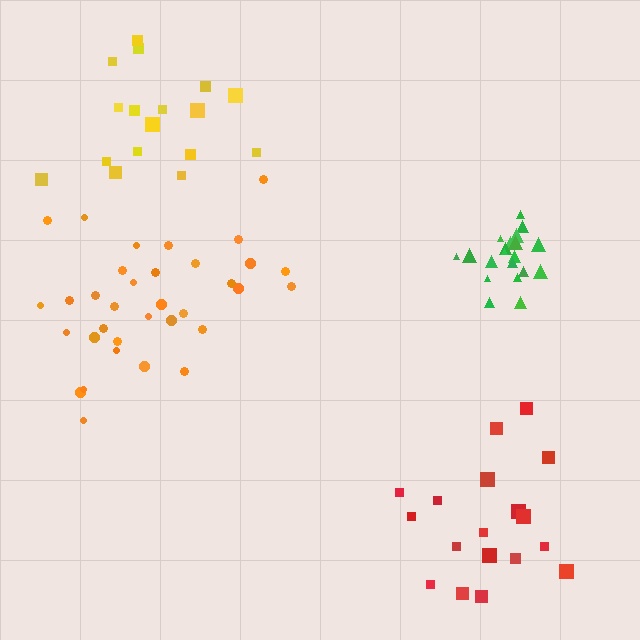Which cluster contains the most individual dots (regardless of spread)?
Orange (34).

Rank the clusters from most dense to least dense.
green, red, yellow, orange.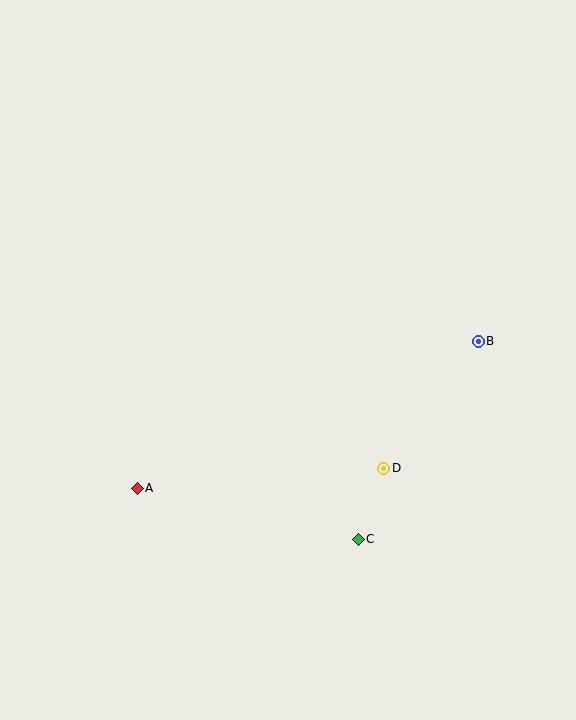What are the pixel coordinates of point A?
Point A is at (137, 488).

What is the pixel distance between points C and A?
The distance between C and A is 227 pixels.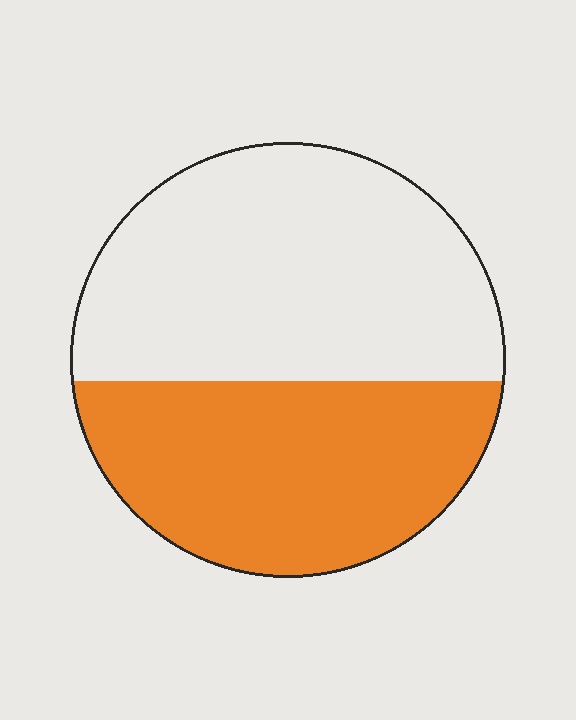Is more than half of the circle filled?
No.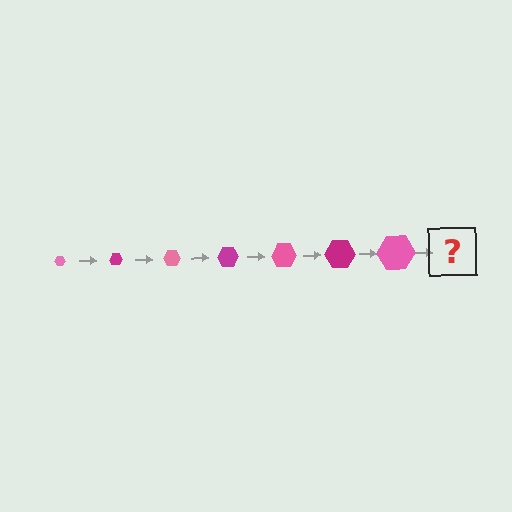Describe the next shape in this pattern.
It should be a magenta hexagon, larger than the previous one.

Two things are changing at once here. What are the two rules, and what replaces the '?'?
The two rules are that the hexagon grows larger each step and the color cycles through pink and magenta. The '?' should be a magenta hexagon, larger than the previous one.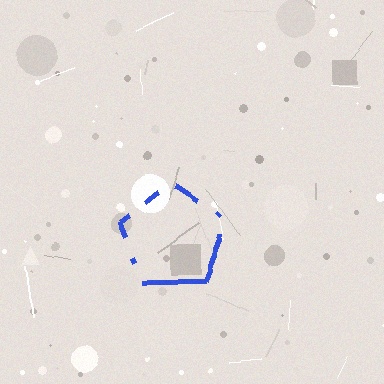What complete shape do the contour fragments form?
The contour fragments form a pentagon.